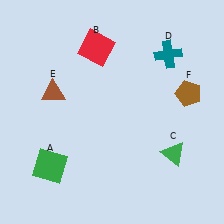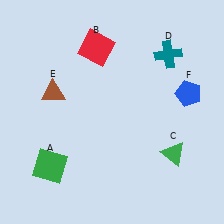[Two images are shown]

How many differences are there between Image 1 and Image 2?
There is 1 difference between the two images.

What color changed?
The pentagon (F) changed from brown in Image 1 to blue in Image 2.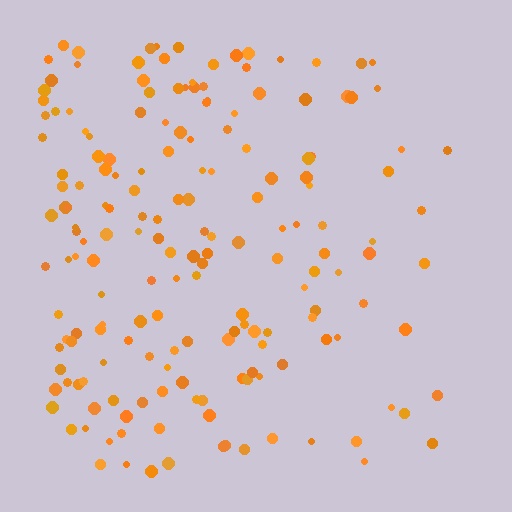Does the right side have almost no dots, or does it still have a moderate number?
Still a moderate number, just noticeably fewer than the left.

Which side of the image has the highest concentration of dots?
The left.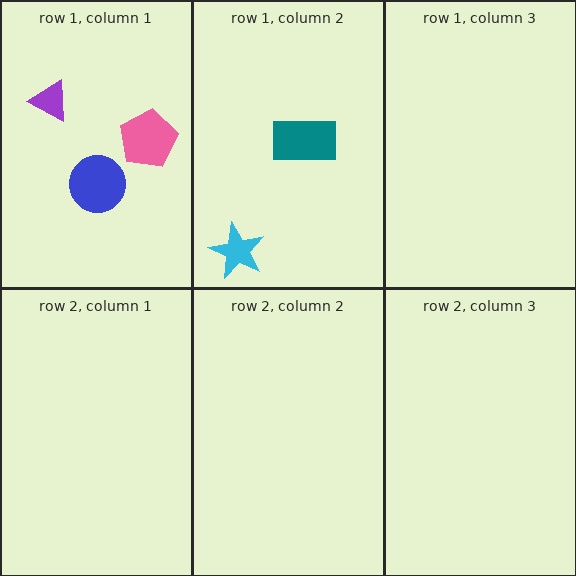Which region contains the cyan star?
The row 1, column 2 region.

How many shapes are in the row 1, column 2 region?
2.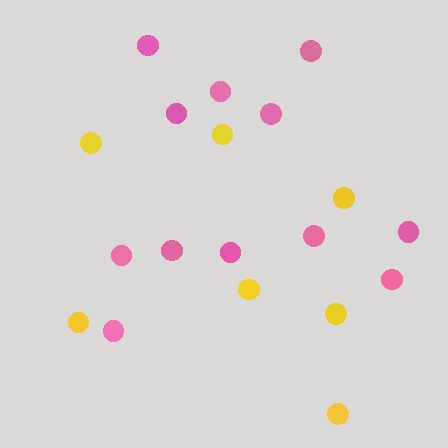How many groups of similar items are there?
There are 2 groups: one group of yellow circles (7) and one group of pink circles (12).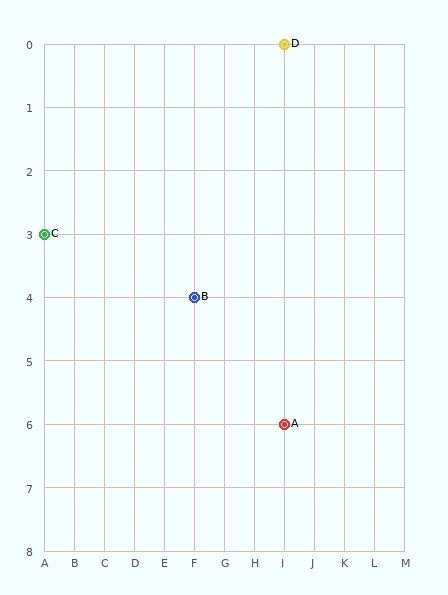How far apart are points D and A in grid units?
Points D and A are 6 rows apart.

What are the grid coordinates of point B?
Point B is at grid coordinates (F, 4).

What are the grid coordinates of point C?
Point C is at grid coordinates (A, 3).